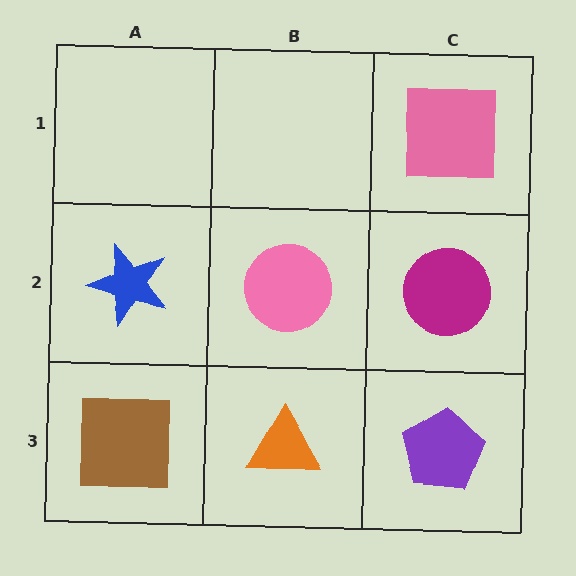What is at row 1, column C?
A pink square.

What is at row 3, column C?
A purple pentagon.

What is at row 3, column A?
A brown square.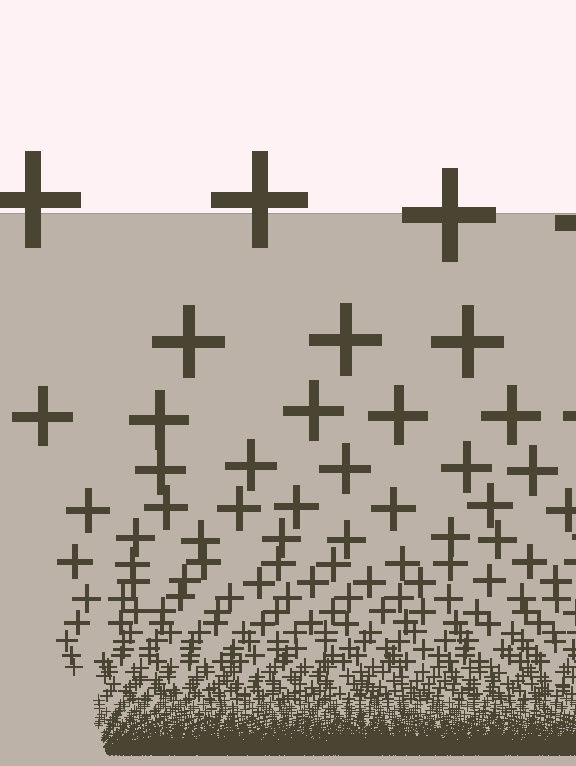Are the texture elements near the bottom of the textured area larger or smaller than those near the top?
Smaller. The gradient is inverted — elements near the bottom are smaller and denser.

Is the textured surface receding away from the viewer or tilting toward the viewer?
The surface appears to tilt toward the viewer. Texture elements get larger and sparser toward the top.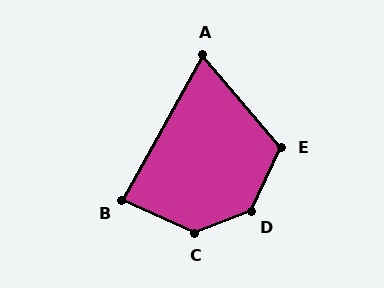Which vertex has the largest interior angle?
D, at approximately 137 degrees.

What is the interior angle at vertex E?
Approximately 114 degrees (obtuse).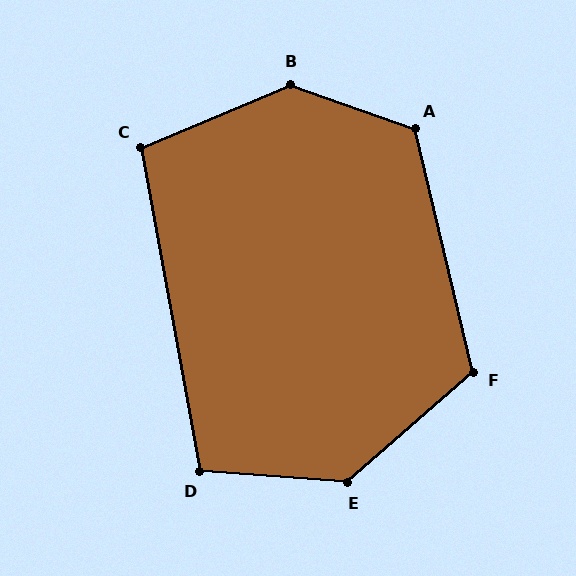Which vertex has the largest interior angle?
B, at approximately 137 degrees.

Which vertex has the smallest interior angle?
C, at approximately 102 degrees.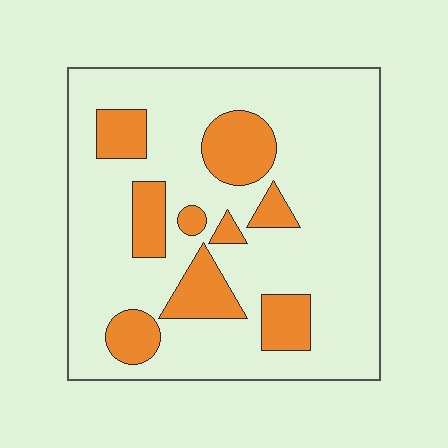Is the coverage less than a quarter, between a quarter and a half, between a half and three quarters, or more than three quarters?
Less than a quarter.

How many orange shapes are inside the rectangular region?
9.